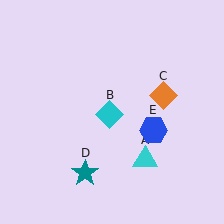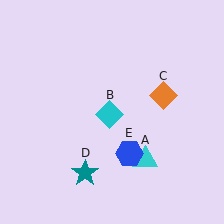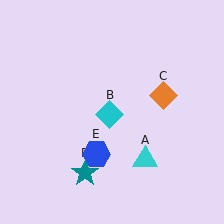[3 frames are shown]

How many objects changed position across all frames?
1 object changed position: blue hexagon (object E).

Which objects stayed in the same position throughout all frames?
Cyan triangle (object A) and cyan diamond (object B) and orange diamond (object C) and teal star (object D) remained stationary.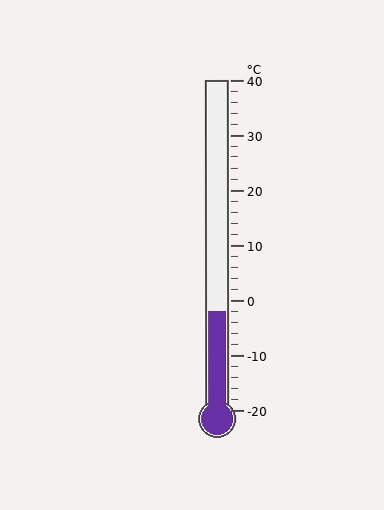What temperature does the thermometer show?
The thermometer shows approximately -2°C.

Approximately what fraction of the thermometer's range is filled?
The thermometer is filled to approximately 30% of its range.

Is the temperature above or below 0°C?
The temperature is below 0°C.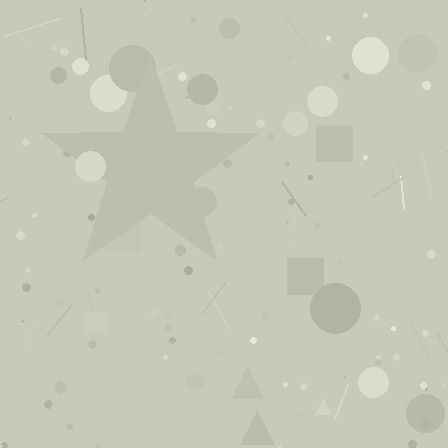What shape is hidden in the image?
A star is hidden in the image.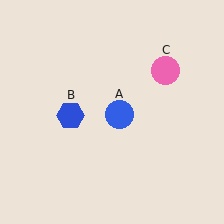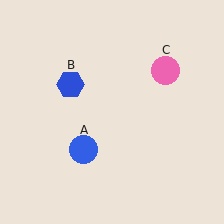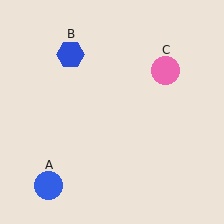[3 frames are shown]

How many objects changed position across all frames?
2 objects changed position: blue circle (object A), blue hexagon (object B).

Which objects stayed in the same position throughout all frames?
Pink circle (object C) remained stationary.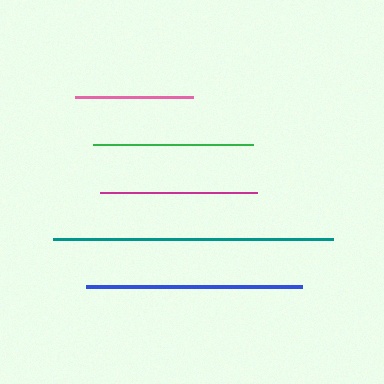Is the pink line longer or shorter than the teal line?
The teal line is longer than the pink line.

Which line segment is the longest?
The teal line is the longest at approximately 280 pixels.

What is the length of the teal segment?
The teal segment is approximately 280 pixels long.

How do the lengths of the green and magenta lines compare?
The green and magenta lines are approximately the same length.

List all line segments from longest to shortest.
From longest to shortest: teal, blue, green, magenta, pink.